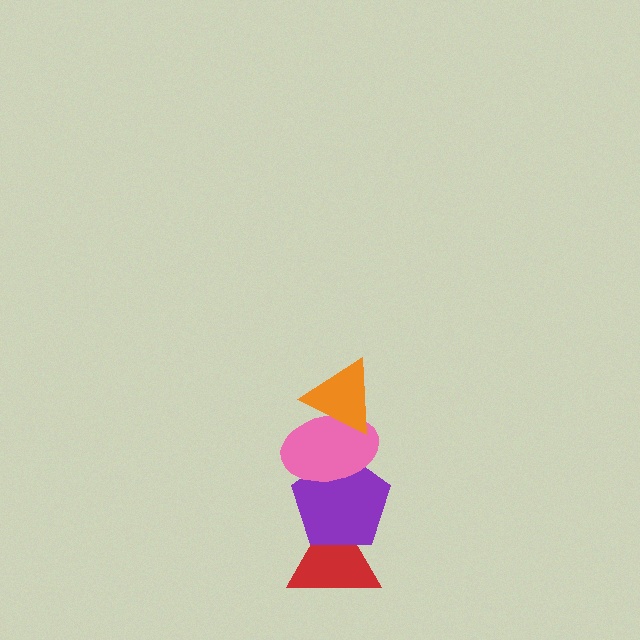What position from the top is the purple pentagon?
The purple pentagon is 3rd from the top.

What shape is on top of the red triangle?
The purple pentagon is on top of the red triangle.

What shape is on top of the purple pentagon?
The pink ellipse is on top of the purple pentagon.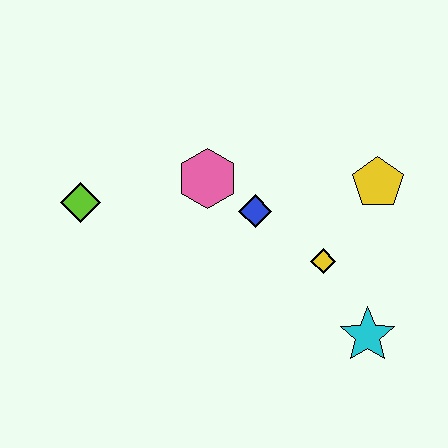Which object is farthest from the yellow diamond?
The lime diamond is farthest from the yellow diamond.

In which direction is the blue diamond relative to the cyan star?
The blue diamond is above the cyan star.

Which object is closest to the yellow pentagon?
The yellow diamond is closest to the yellow pentagon.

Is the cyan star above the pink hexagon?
No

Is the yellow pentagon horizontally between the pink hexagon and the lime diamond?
No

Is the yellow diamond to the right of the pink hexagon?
Yes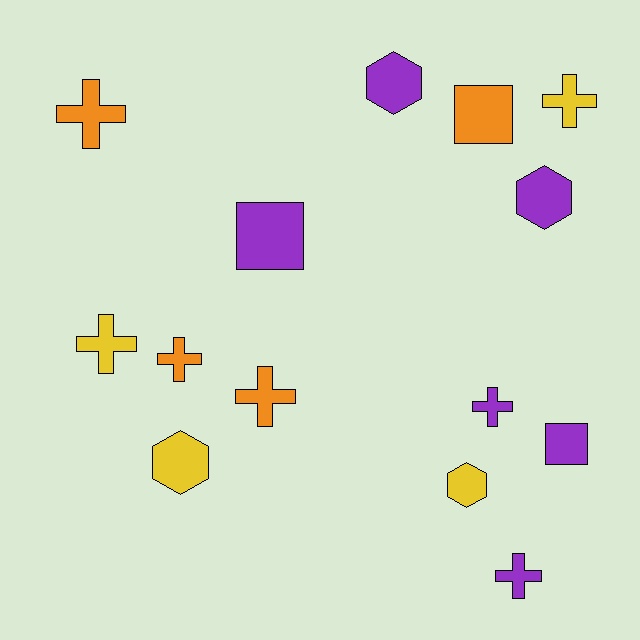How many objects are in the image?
There are 14 objects.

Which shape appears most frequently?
Cross, with 7 objects.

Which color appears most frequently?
Purple, with 6 objects.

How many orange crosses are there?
There are 3 orange crosses.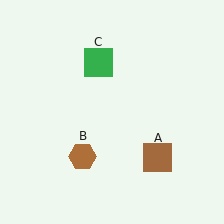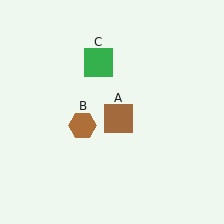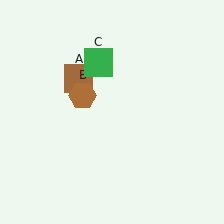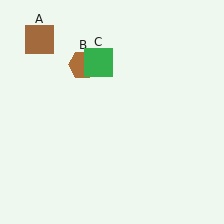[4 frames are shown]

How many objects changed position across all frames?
2 objects changed position: brown square (object A), brown hexagon (object B).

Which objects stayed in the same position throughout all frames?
Green square (object C) remained stationary.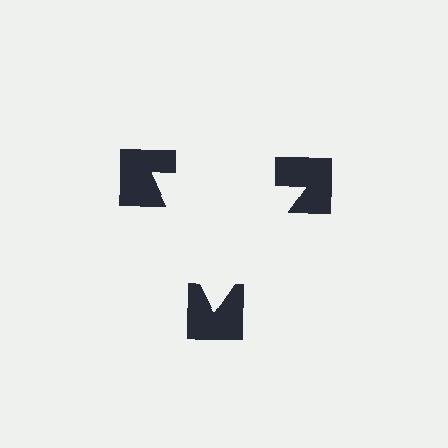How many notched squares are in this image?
There are 3 — one at each vertex of the illusory triangle.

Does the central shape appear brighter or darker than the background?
It typically appears slightly brighter than the background, even though no actual brightness change is drawn.